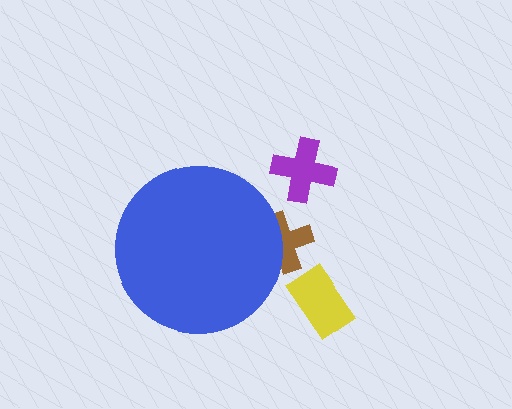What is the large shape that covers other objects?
A blue circle.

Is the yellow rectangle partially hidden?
No, the yellow rectangle is fully visible.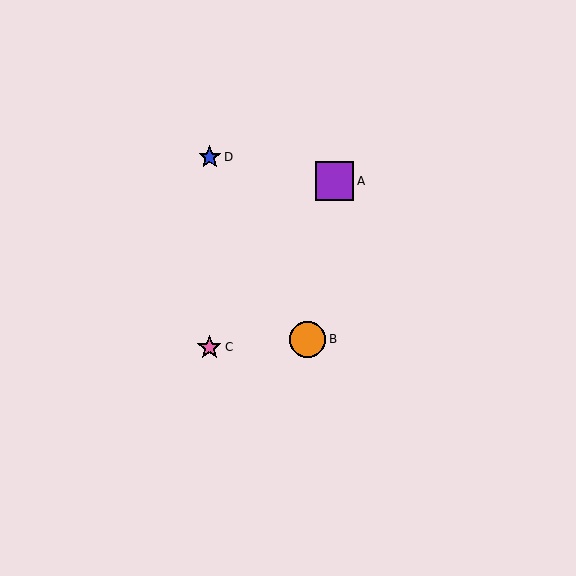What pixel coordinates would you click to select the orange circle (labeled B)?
Click at (308, 339) to select the orange circle B.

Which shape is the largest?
The purple square (labeled A) is the largest.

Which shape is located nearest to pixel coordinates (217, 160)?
The blue star (labeled D) at (210, 157) is nearest to that location.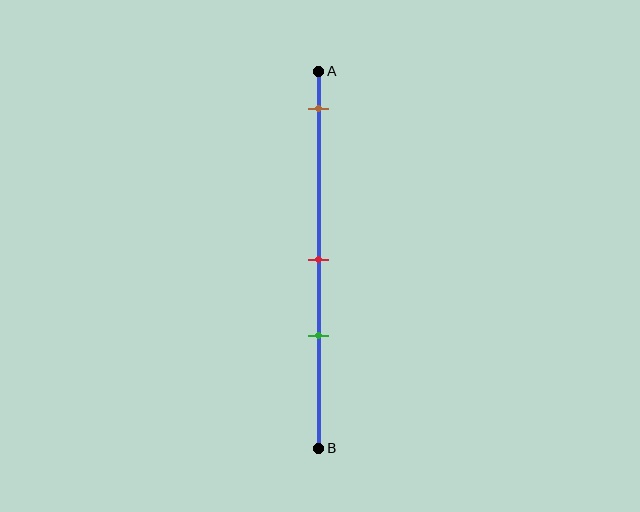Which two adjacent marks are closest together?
The red and green marks are the closest adjacent pair.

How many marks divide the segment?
There are 3 marks dividing the segment.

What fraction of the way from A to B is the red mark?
The red mark is approximately 50% (0.5) of the way from A to B.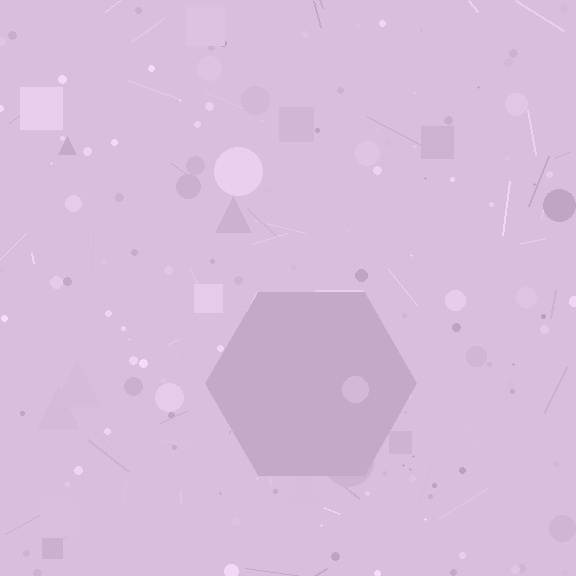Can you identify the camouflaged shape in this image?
The camouflaged shape is a hexagon.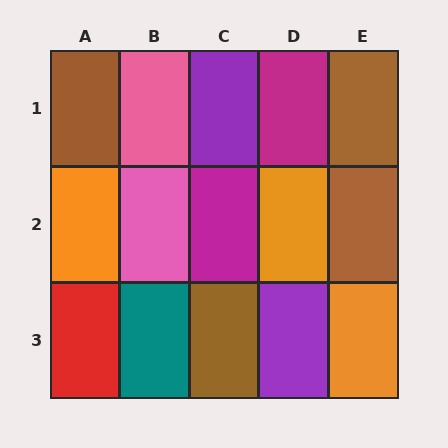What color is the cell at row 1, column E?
Brown.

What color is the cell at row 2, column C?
Magenta.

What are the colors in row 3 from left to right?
Red, teal, brown, purple, orange.